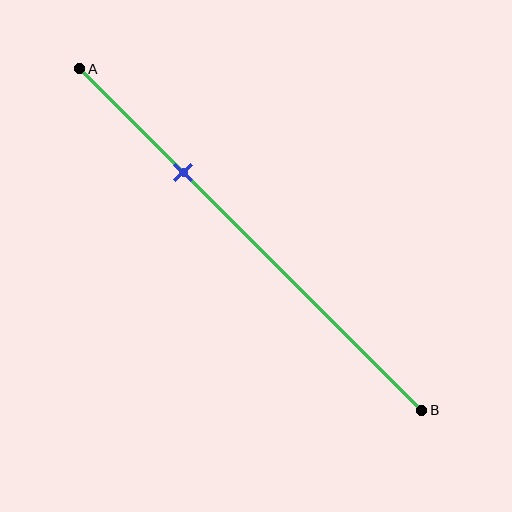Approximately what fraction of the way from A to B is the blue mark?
The blue mark is approximately 30% of the way from A to B.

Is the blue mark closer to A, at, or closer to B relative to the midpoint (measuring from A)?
The blue mark is closer to point A than the midpoint of segment AB.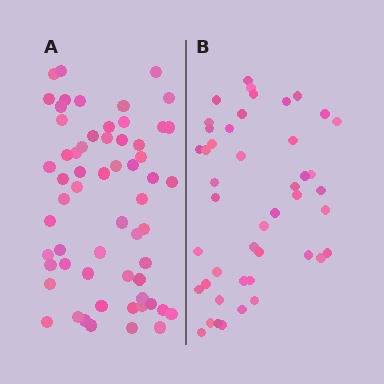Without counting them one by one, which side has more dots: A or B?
Region A (the left region) has more dots.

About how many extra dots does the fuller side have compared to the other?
Region A has approximately 15 more dots than region B.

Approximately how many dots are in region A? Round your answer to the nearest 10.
About 60 dots.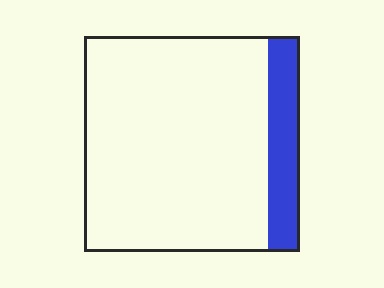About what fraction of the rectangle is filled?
About one sixth (1/6).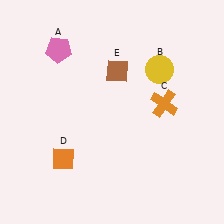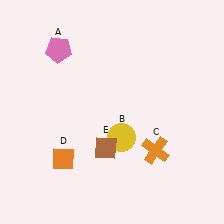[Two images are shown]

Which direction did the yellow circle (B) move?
The yellow circle (B) moved down.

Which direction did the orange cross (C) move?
The orange cross (C) moved down.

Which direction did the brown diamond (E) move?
The brown diamond (E) moved down.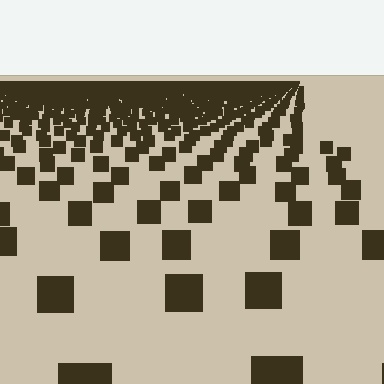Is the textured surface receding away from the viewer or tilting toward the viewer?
The surface is receding away from the viewer. Texture elements get smaller and denser toward the top.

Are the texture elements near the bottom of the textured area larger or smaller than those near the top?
Larger. Near the bottom, elements are closer to the viewer and appear at a bigger on-screen size.